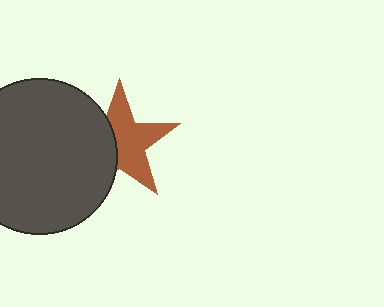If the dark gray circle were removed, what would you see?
You would see the complete brown star.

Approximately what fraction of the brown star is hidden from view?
Roughly 39% of the brown star is hidden behind the dark gray circle.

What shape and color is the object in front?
The object in front is a dark gray circle.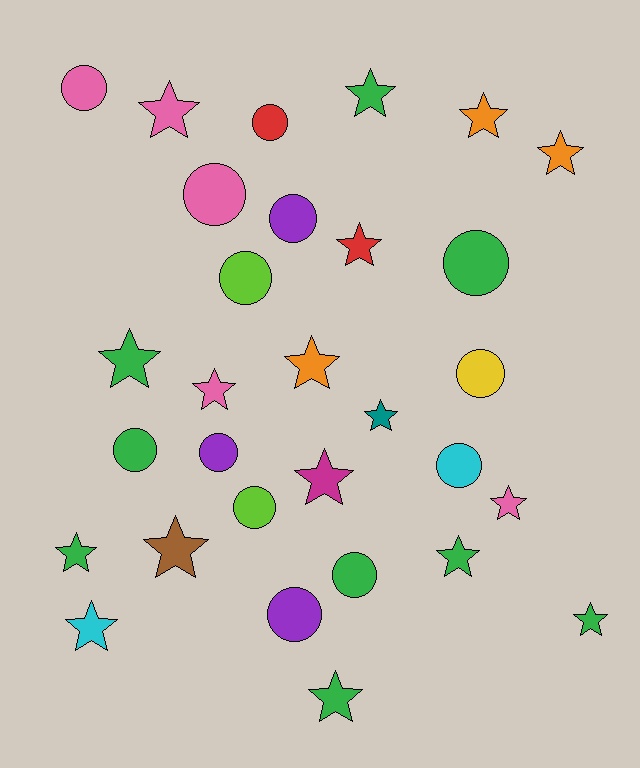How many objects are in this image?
There are 30 objects.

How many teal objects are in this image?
There is 1 teal object.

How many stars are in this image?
There are 17 stars.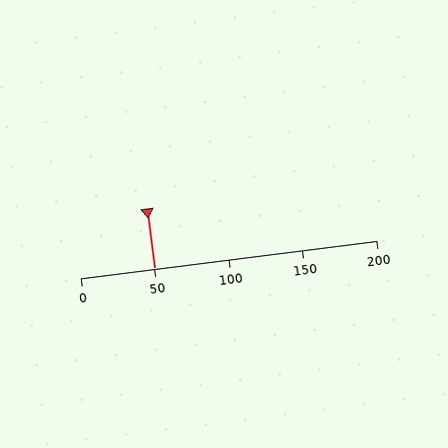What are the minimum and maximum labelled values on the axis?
The axis runs from 0 to 200.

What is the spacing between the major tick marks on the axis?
The major ticks are spaced 50 apart.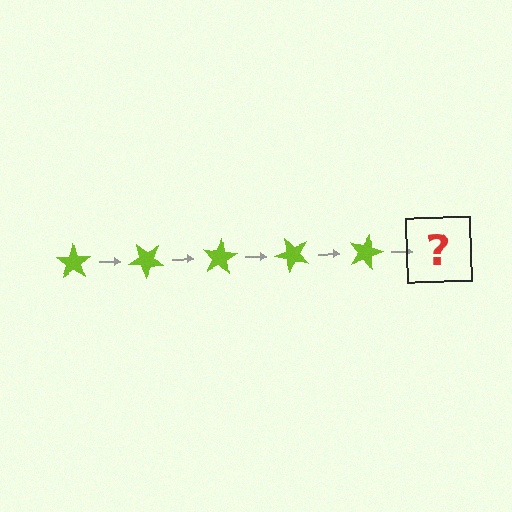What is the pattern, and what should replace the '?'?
The pattern is that the star rotates 40 degrees each step. The '?' should be a lime star rotated 200 degrees.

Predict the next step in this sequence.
The next step is a lime star rotated 200 degrees.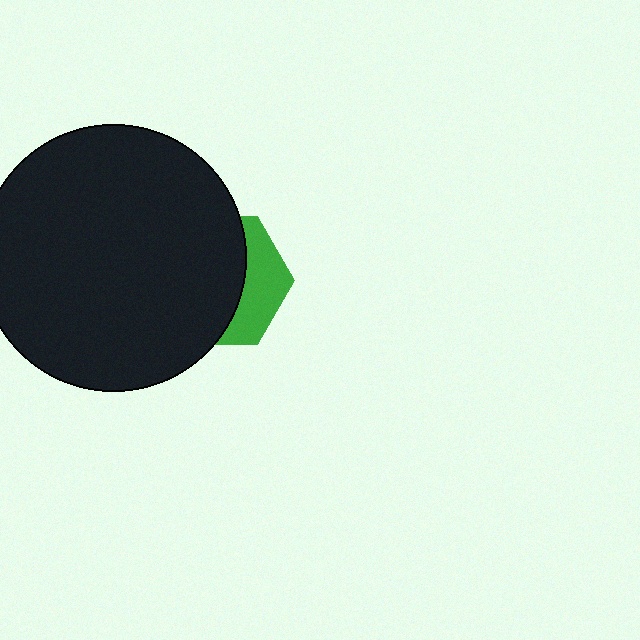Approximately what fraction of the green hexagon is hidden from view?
Roughly 67% of the green hexagon is hidden behind the black circle.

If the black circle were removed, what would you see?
You would see the complete green hexagon.